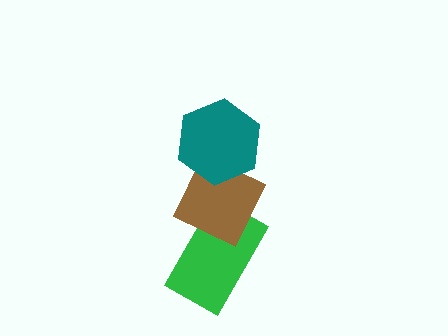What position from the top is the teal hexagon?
The teal hexagon is 1st from the top.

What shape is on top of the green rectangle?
The brown diamond is on top of the green rectangle.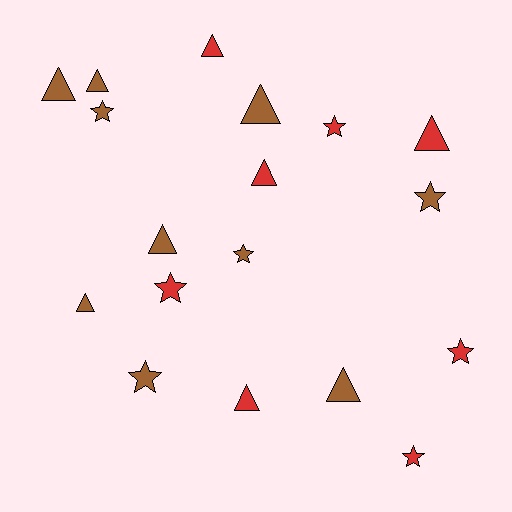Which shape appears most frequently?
Triangle, with 10 objects.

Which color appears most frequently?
Brown, with 10 objects.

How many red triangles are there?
There are 4 red triangles.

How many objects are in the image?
There are 18 objects.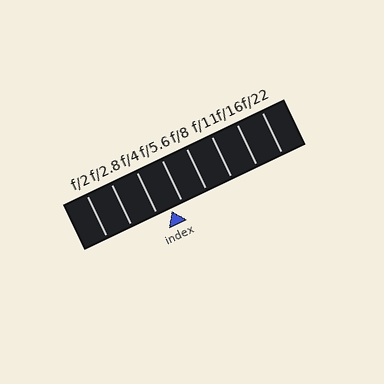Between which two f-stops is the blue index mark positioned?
The index mark is between f/4 and f/5.6.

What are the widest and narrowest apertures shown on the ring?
The widest aperture shown is f/2 and the narrowest is f/22.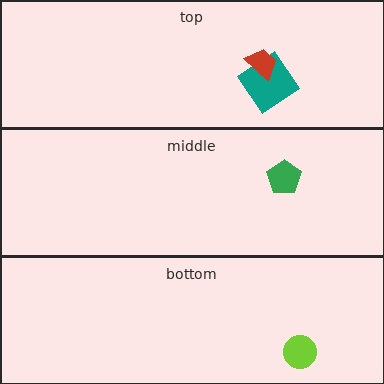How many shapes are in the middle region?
1.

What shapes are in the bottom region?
The lime circle.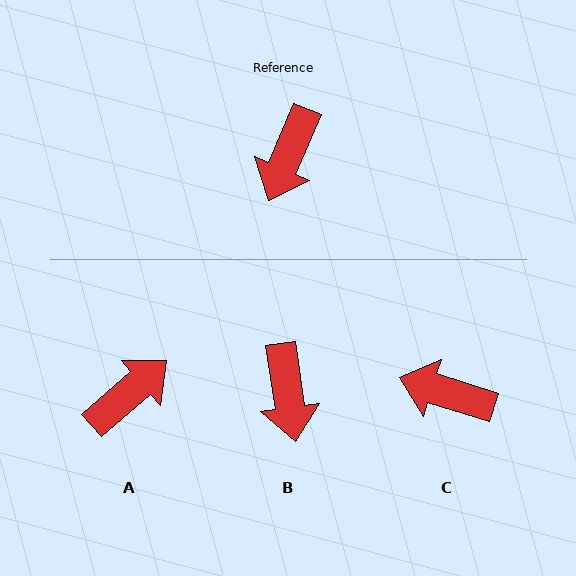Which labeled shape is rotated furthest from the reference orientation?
A, about 154 degrees away.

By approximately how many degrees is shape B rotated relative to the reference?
Approximately 31 degrees counter-clockwise.